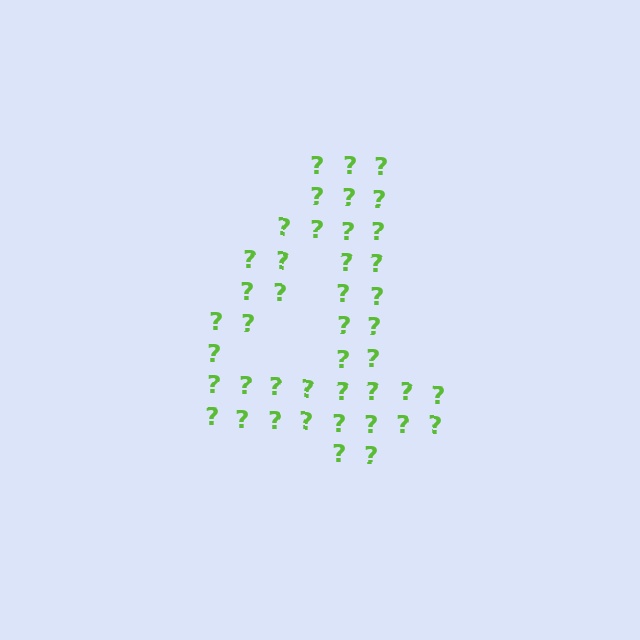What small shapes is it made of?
It is made of small question marks.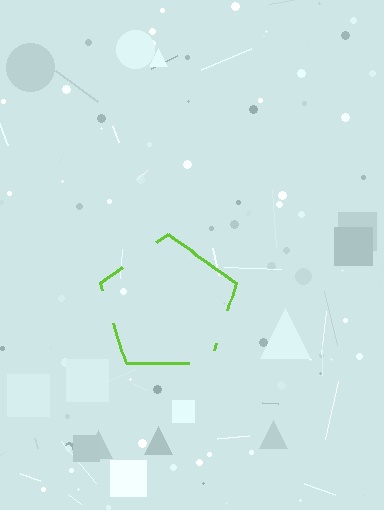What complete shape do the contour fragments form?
The contour fragments form a pentagon.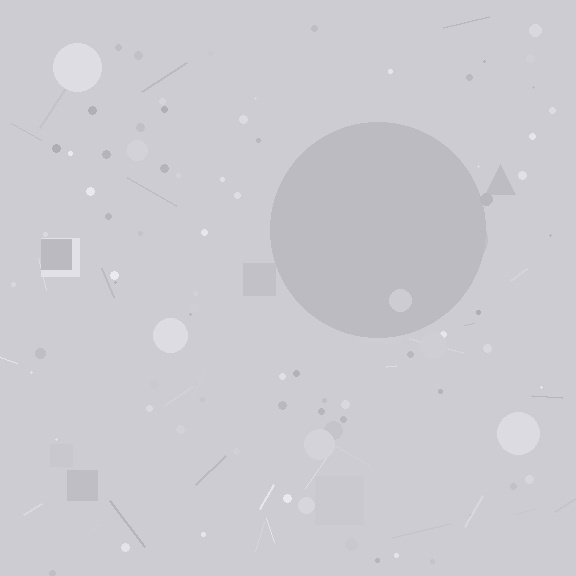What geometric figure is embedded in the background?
A circle is embedded in the background.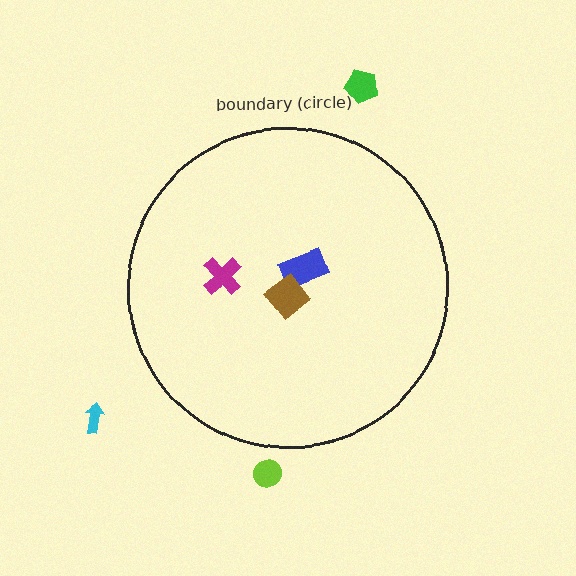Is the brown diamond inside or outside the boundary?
Inside.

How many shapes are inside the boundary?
3 inside, 3 outside.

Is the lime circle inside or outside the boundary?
Outside.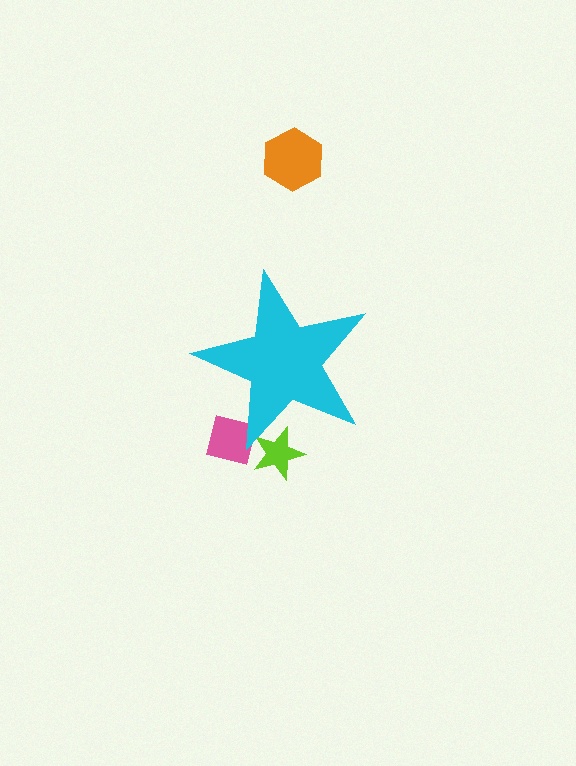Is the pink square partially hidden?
Yes, the pink square is partially hidden behind the cyan star.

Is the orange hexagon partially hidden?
No, the orange hexagon is fully visible.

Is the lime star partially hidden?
Yes, the lime star is partially hidden behind the cyan star.